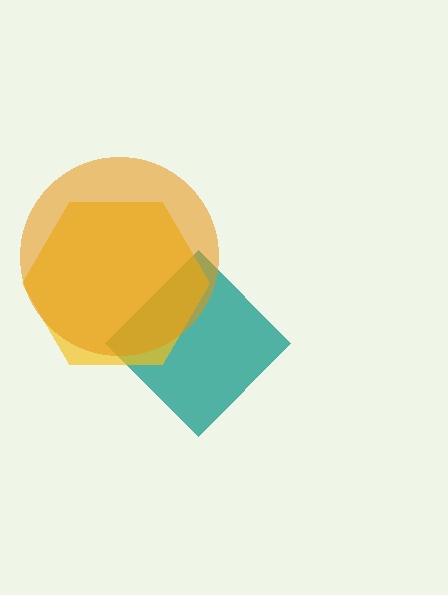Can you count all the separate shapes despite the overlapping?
Yes, there are 3 separate shapes.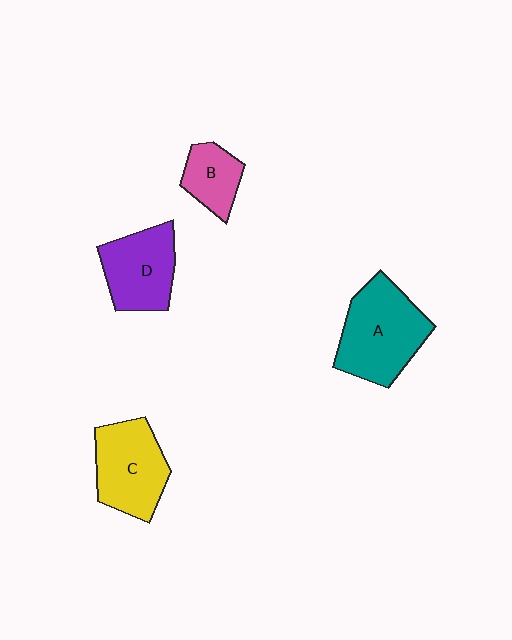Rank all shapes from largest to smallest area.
From largest to smallest: A (teal), C (yellow), D (purple), B (pink).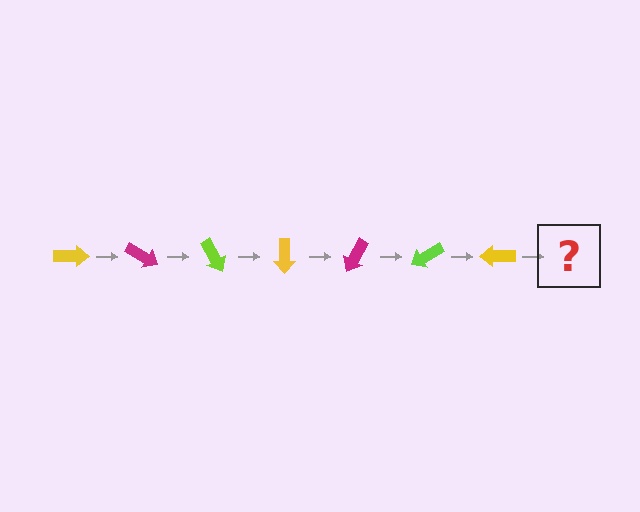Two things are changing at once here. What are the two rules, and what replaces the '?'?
The two rules are that it rotates 30 degrees each step and the color cycles through yellow, magenta, and lime. The '?' should be a magenta arrow, rotated 210 degrees from the start.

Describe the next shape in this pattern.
It should be a magenta arrow, rotated 210 degrees from the start.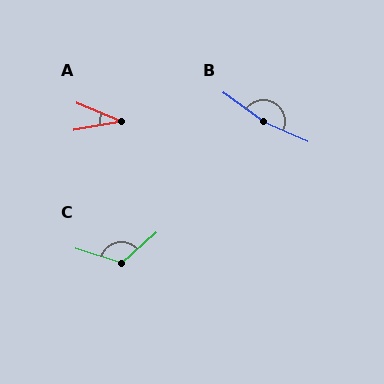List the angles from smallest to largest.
A (32°), C (120°), B (168°).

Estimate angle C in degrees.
Approximately 120 degrees.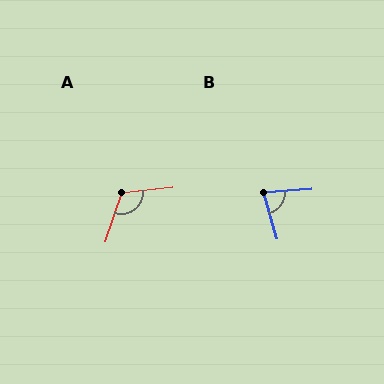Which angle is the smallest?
B, at approximately 79 degrees.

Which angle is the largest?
A, at approximately 114 degrees.